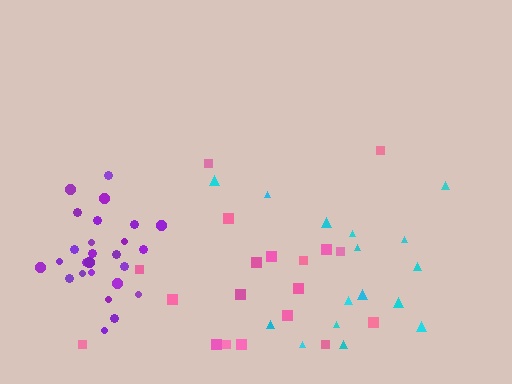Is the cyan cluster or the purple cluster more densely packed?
Purple.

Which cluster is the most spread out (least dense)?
Cyan.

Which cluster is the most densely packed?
Purple.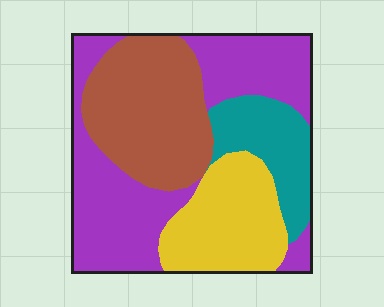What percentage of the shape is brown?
Brown takes up between a sixth and a third of the shape.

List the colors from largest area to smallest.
From largest to smallest: purple, brown, yellow, teal.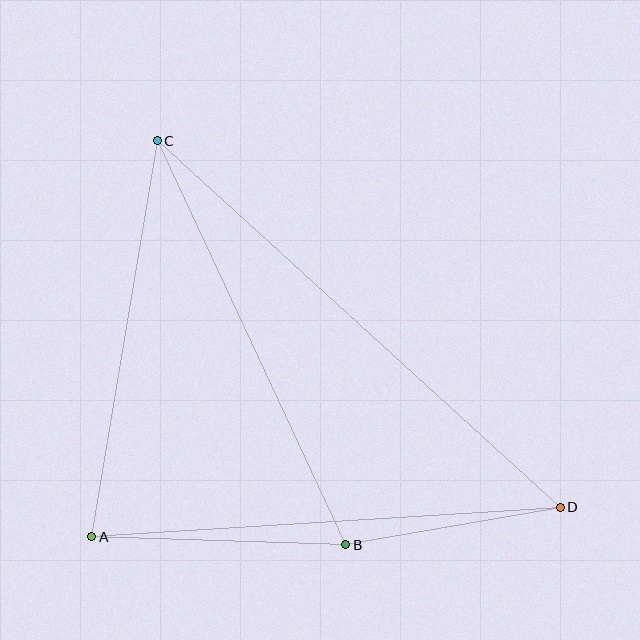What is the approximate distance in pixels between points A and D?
The distance between A and D is approximately 470 pixels.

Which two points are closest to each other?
Points B and D are closest to each other.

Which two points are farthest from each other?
Points C and D are farthest from each other.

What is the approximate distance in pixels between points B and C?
The distance between B and C is approximately 446 pixels.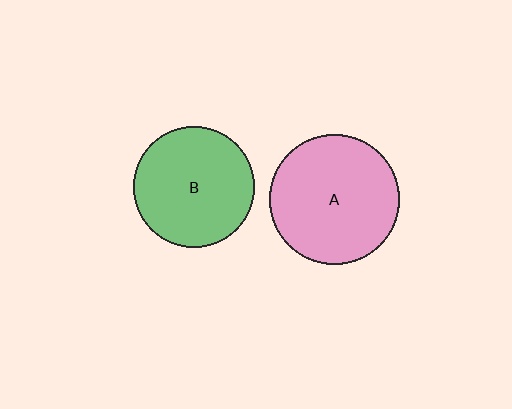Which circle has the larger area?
Circle A (pink).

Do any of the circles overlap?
No, none of the circles overlap.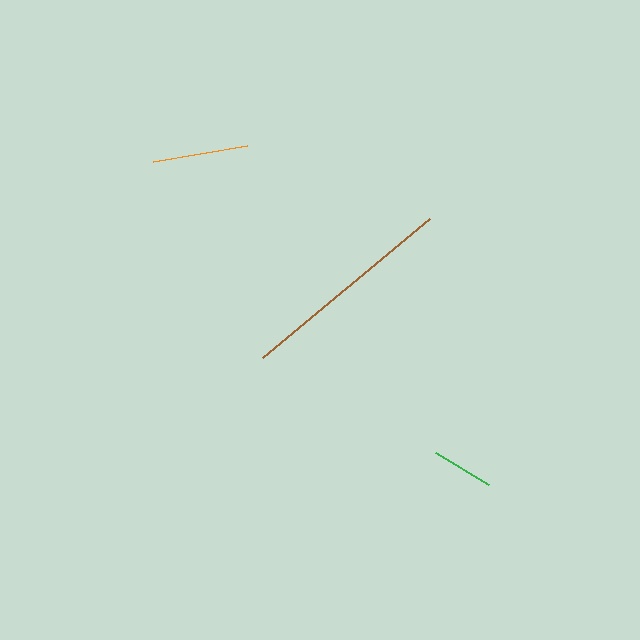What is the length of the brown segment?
The brown segment is approximately 218 pixels long.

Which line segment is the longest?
The brown line is the longest at approximately 218 pixels.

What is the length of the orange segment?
The orange segment is approximately 95 pixels long.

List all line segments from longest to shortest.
From longest to shortest: brown, orange, green.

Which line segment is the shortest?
The green line is the shortest at approximately 62 pixels.